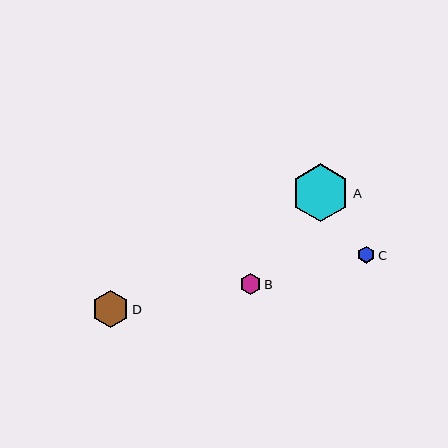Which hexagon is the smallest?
Hexagon C is the smallest with a size of approximately 17 pixels.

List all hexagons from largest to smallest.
From largest to smallest: A, D, B, C.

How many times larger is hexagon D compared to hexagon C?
Hexagon D is approximately 2.2 times the size of hexagon C.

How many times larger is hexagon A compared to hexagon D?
Hexagon A is approximately 1.6 times the size of hexagon D.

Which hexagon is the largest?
Hexagon A is the largest with a size of approximately 58 pixels.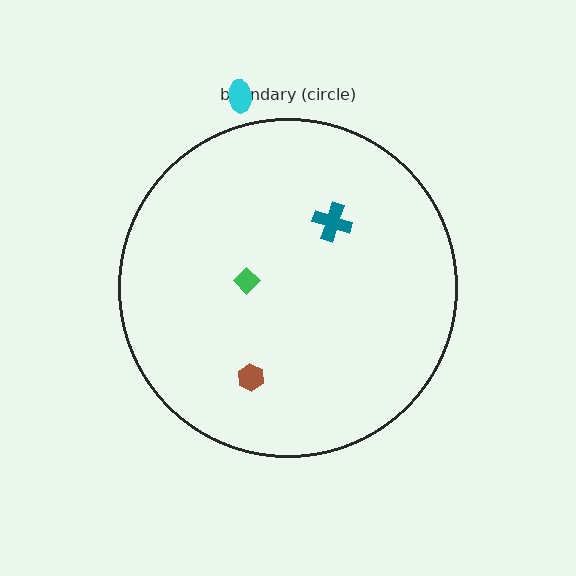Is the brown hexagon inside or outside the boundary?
Inside.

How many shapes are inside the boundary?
3 inside, 1 outside.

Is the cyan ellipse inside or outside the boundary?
Outside.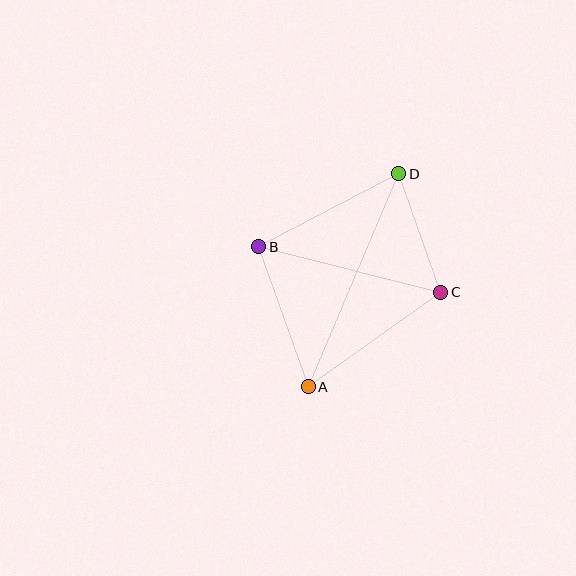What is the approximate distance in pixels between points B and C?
The distance between B and C is approximately 188 pixels.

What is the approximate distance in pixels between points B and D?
The distance between B and D is approximately 158 pixels.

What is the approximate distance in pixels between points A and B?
The distance between A and B is approximately 149 pixels.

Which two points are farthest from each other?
Points A and D are farthest from each other.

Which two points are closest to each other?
Points C and D are closest to each other.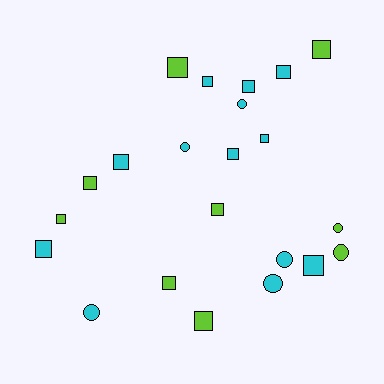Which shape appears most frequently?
Square, with 15 objects.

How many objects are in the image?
There are 22 objects.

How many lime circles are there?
There are 2 lime circles.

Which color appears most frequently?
Cyan, with 13 objects.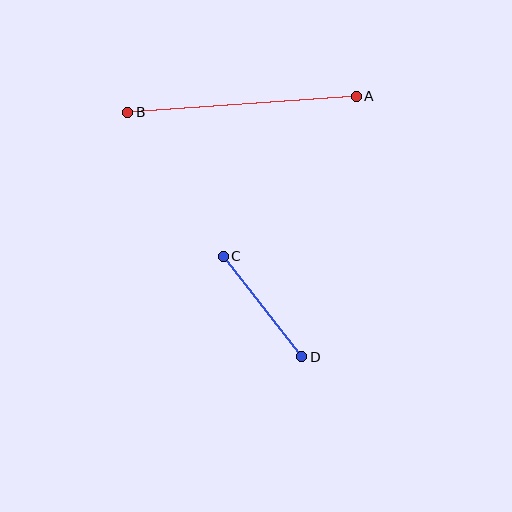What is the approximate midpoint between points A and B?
The midpoint is at approximately (242, 104) pixels.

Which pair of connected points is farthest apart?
Points A and B are farthest apart.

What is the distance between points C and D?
The distance is approximately 128 pixels.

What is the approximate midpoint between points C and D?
The midpoint is at approximately (262, 307) pixels.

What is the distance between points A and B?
The distance is approximately 229 pixels.